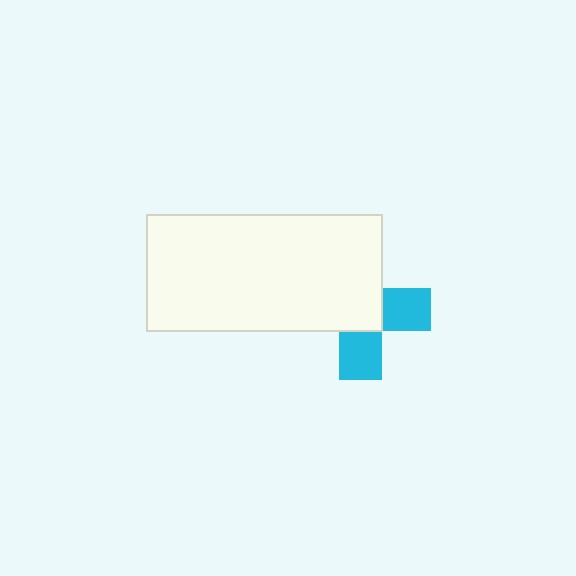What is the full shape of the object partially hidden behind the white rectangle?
The partially hidden object is a cyan cross.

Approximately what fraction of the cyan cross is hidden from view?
Roughly 60% of the cyan cross is hidden behind the white rectangle.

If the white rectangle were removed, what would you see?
You would see the complete cyan cross.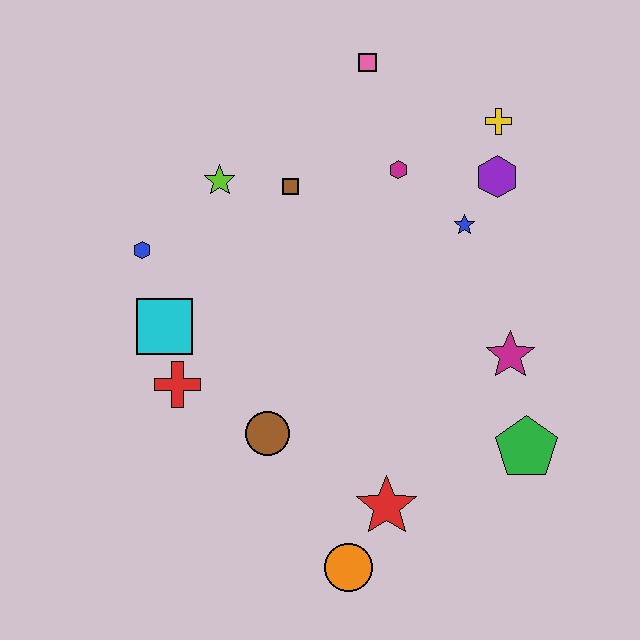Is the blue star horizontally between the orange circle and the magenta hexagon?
No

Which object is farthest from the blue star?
The orange circle is farthest from the blue star.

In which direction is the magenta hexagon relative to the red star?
The magenta hexagon is above the red star.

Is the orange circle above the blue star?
No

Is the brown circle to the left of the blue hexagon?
No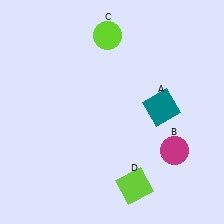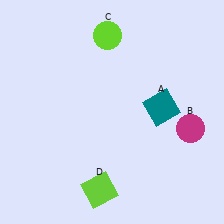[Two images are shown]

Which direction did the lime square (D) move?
The lime square (D) moved left.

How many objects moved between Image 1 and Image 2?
2 objects moved between the two images.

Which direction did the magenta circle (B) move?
The magenta circle (B) moved up.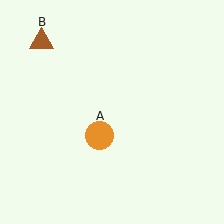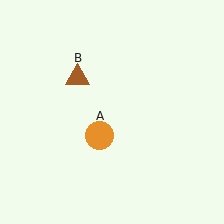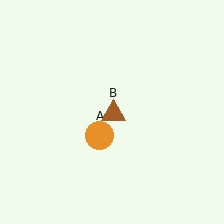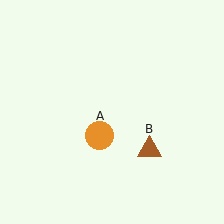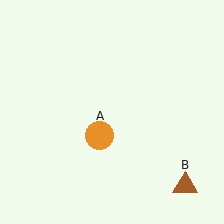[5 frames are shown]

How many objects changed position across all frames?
1 object changed position: brown triangle (object B).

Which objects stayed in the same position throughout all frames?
Orange circle (object A) remained stationary.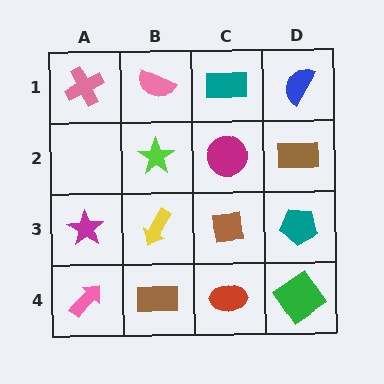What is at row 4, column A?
A pink arrow.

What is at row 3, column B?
A yellow arrow.